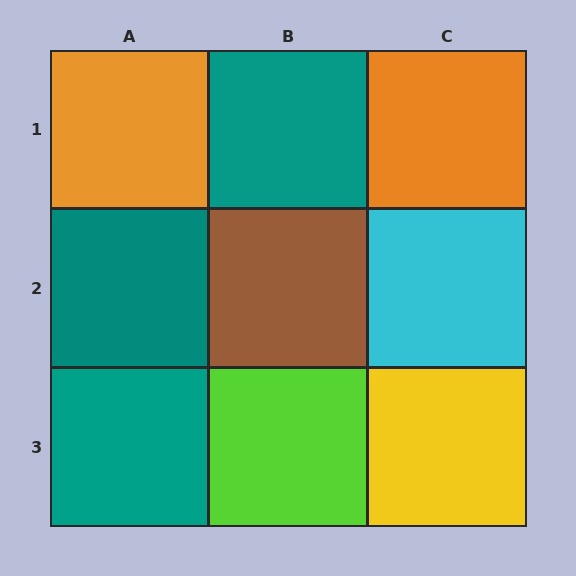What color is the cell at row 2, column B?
Brown.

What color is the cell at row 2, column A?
Teal.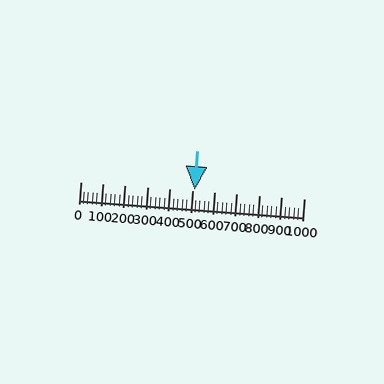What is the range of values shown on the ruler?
The ruler shows values from 0 to 1000.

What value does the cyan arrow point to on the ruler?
The cyan arrow points to approximately 511.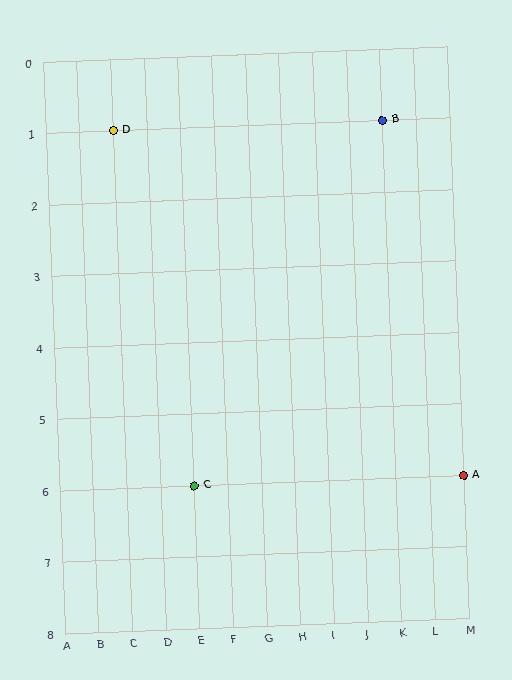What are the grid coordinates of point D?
Point D is at grid coordinates (C, 1).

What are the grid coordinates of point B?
Point B is at grid coordinates (K, 1).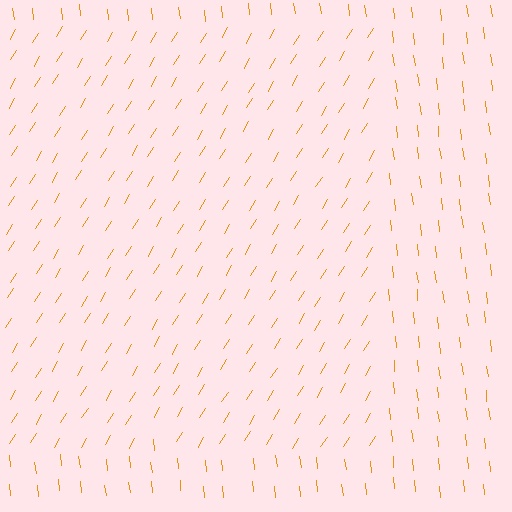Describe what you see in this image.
The image is filled with small orange line segments. A rectangle region in the image has lines oriented differently from the surrounding lines, creating a visible texture boundary.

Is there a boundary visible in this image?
Yes, there is a texture boundary formed by a change in line orientation.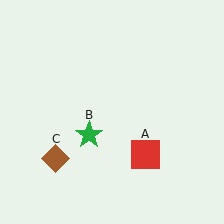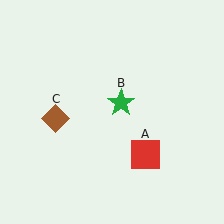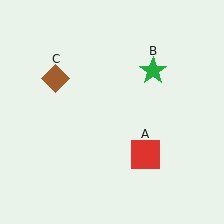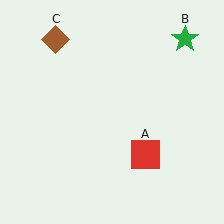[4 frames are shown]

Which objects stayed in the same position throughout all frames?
Red square (object A) remained stationary.